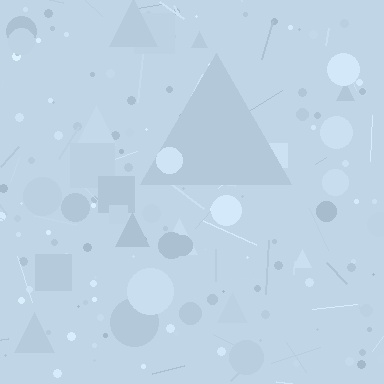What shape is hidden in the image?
A triangle is hidden in the image.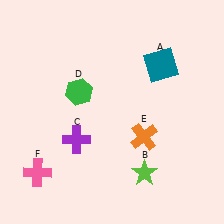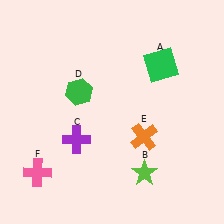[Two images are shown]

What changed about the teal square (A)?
In Image 1, A is teal. In Image 2, it changed to green.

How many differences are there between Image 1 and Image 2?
There is 1 difference between the two images.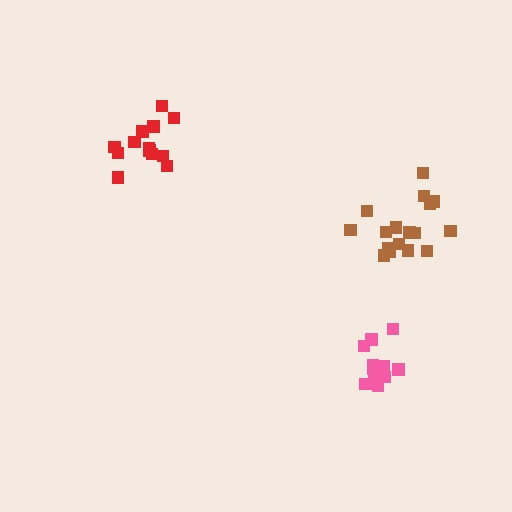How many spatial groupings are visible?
There are 3 spatial groupings.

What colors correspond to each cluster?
The clusters are colored: pink, red, brown.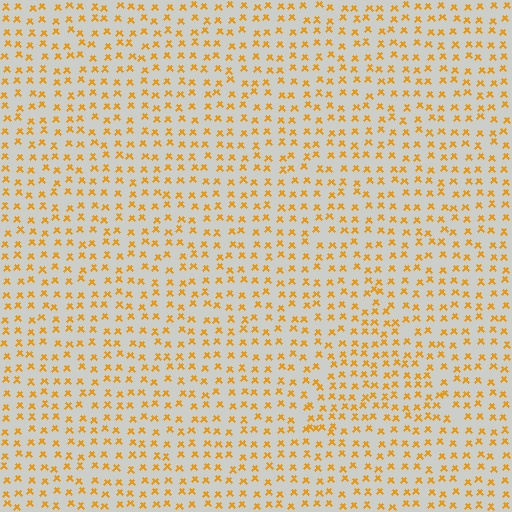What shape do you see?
I see a triangle.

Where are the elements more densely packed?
The elements are more densely packed inside the triangle boundary.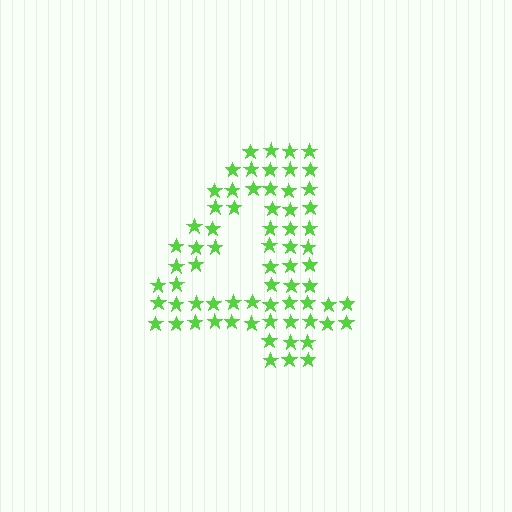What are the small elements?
The small elements are stars.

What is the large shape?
The large shape is the digit 4.